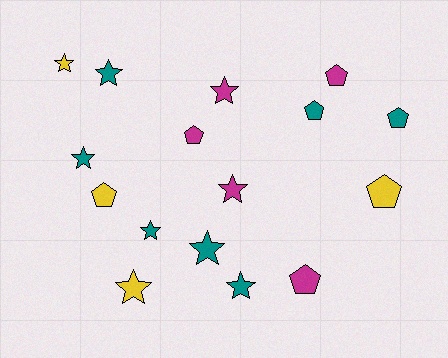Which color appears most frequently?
Teal, with 7 objects.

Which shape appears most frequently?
Star, with 9 objects.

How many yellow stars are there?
There are 2 yellow stars.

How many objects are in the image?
There are 16 objects.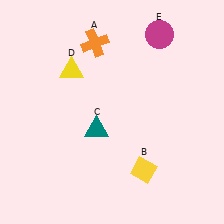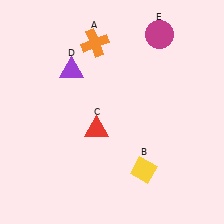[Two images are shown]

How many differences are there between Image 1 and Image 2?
There are 2 differences between the two images.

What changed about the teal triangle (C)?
In Image 1, C is teal. In Image 2, it changed to red.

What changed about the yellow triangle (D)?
In Image 1, D is yellow. In Image 2, it changed to purple.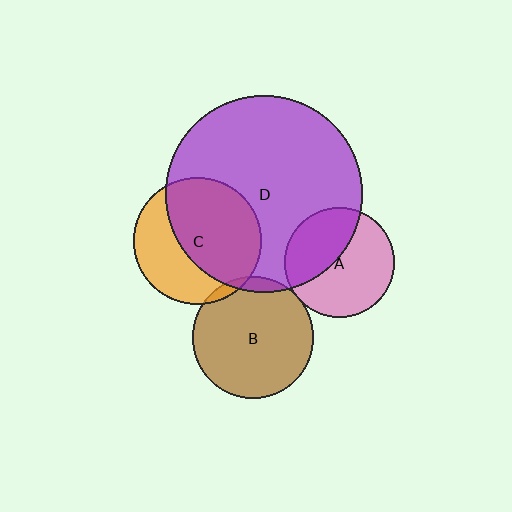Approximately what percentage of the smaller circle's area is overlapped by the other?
Approximately 60%.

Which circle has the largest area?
Circle D (purple).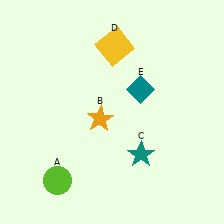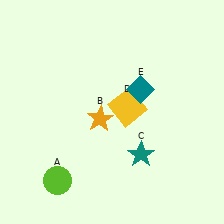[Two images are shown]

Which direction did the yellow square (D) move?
The yellow square (D) moved down.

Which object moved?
The yellow square (D) moved down.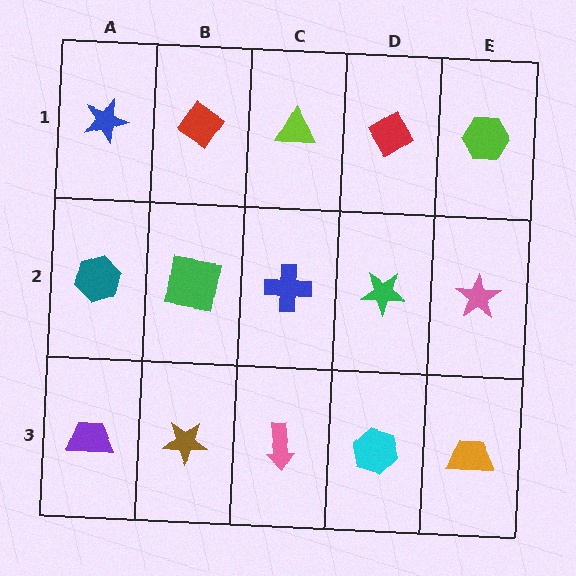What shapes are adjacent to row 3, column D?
A green star (row 2, column D), a pink arrow (row 3, column C), an orange trapezoid (row 3, column E).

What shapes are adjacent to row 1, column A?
A teal hexagon (row 2, column A), a red diamond (row 1, column B).